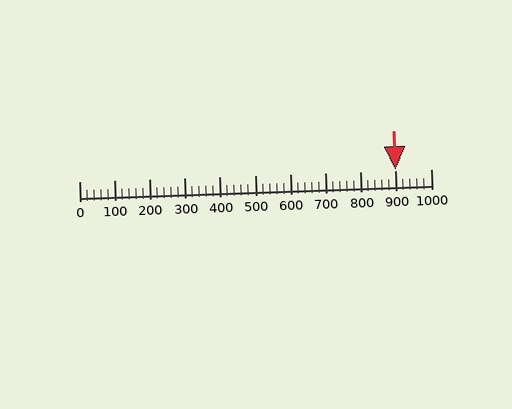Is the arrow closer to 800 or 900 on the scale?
The arrow is closer to 900.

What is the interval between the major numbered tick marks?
The major tick marks are spaced 100 units apart.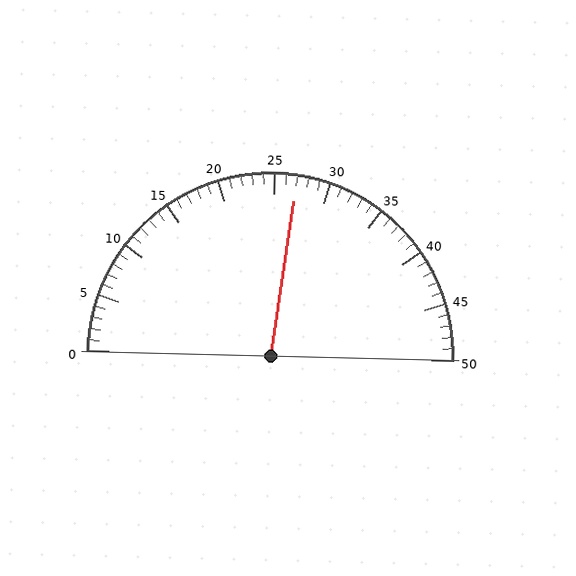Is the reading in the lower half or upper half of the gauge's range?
The reading is in the upper half of the range (0 to 50).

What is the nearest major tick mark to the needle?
The nearest major tick mark is 25.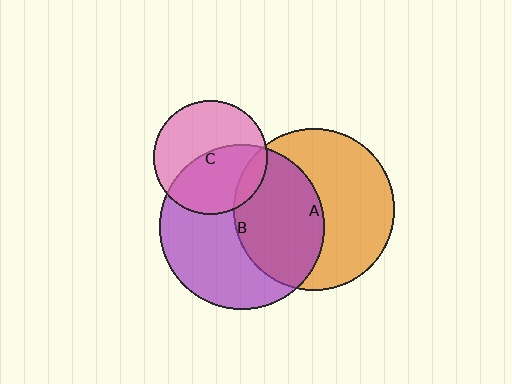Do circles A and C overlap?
Yes.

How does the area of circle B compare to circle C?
Approximately 2.1 times.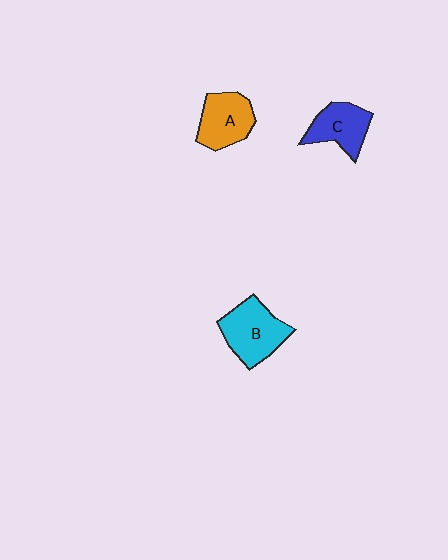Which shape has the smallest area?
Shape C (blue).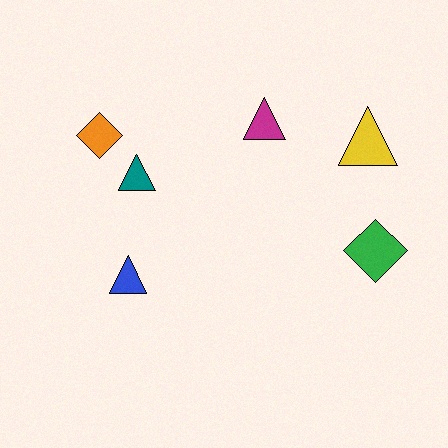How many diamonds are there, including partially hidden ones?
There are 2 diamonds.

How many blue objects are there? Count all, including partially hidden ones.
There is 1 blue object.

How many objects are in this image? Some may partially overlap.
There are 6 objects.